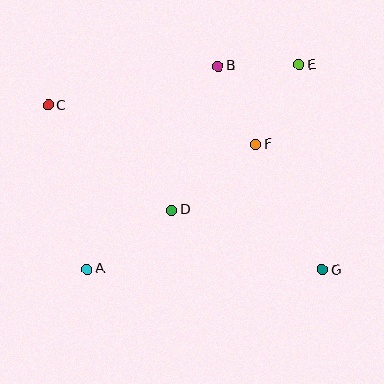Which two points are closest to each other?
Points B and E are closest to each other.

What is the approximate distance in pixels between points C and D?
The distance between C and D is approximately 162 pixels.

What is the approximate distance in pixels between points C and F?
The distance between C and F is approximately 211 pixels.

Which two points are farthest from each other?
Points C and G are farthest from each other.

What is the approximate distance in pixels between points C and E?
The distance between C and E is approximately 254 pixels.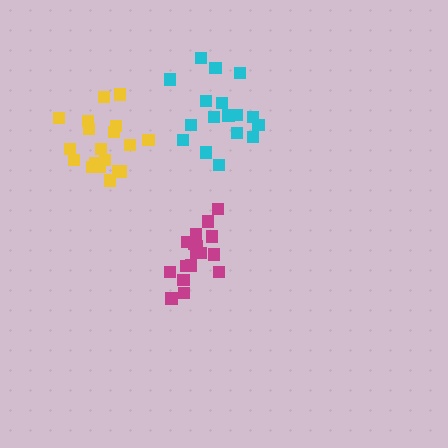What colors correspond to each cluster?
The clusters are colored: magenta, cyan, yellow.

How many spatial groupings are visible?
There are 3 spatial groupings.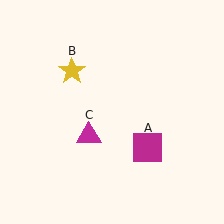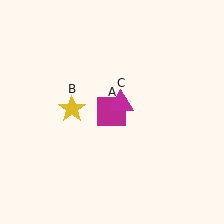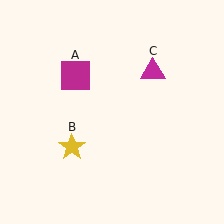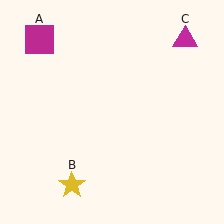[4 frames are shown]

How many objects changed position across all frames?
3 objects changed position: magenta square (object A), yellow star (object B), magenta triangle (object C).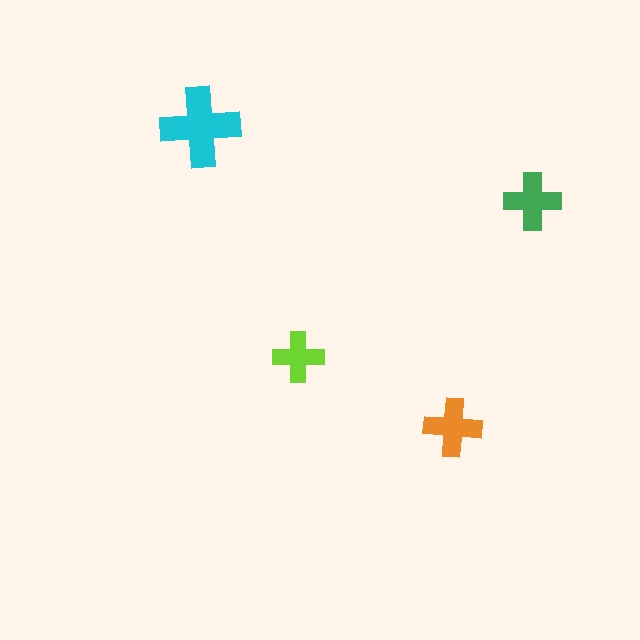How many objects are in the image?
There are 4 objects in the image.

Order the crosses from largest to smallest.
the cyan one, the orange one, the green one, the lime one.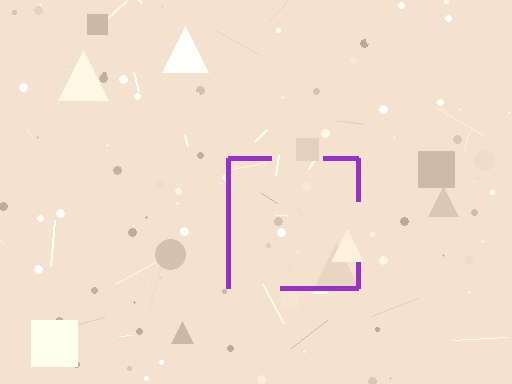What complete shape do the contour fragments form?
The contour fragments form a square.